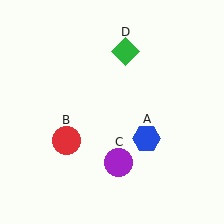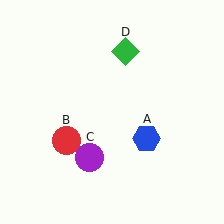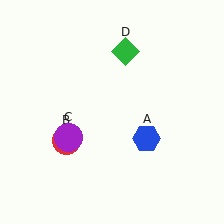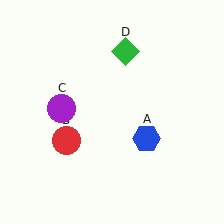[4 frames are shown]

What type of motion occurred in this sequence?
The purple circle (object C) rotated clockwise around the center of the scene.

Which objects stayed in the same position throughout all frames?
Blue hexagon (object A) and red circle (object B) and green diamond (object D) remained stationary.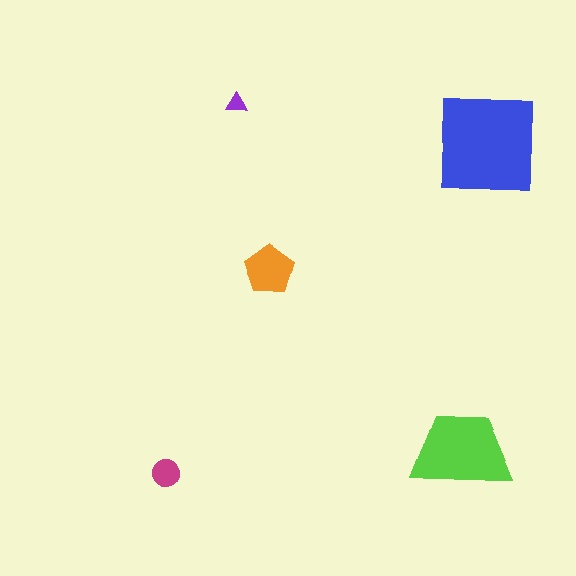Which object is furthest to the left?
The magenta circle is leftmost.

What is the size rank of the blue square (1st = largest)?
1st.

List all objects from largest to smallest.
The blue square, the lime trapezoid, the orange pentagon, the magenta circle, the purple triangle.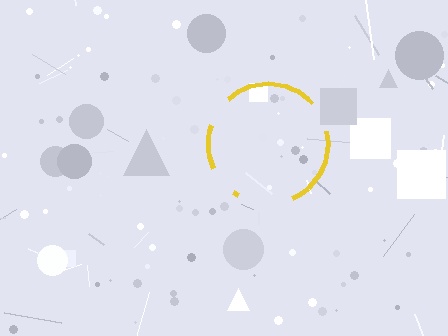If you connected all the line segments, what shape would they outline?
They would outline a circle.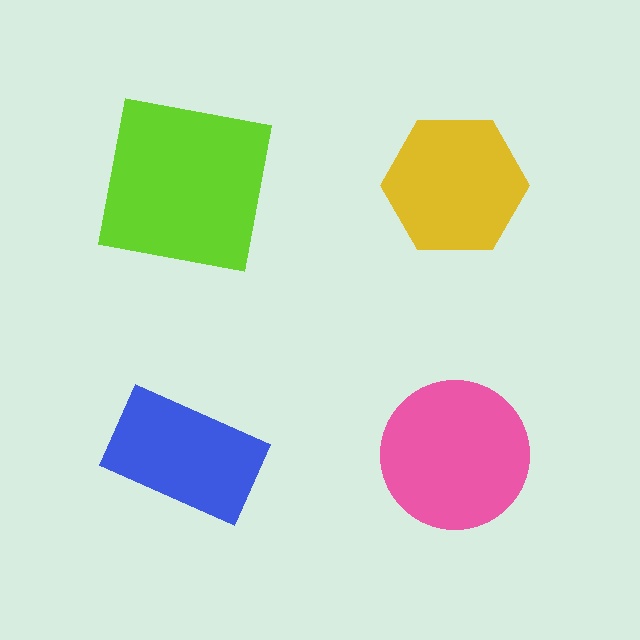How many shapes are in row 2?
2 shapes.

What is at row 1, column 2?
A yellow hexagon.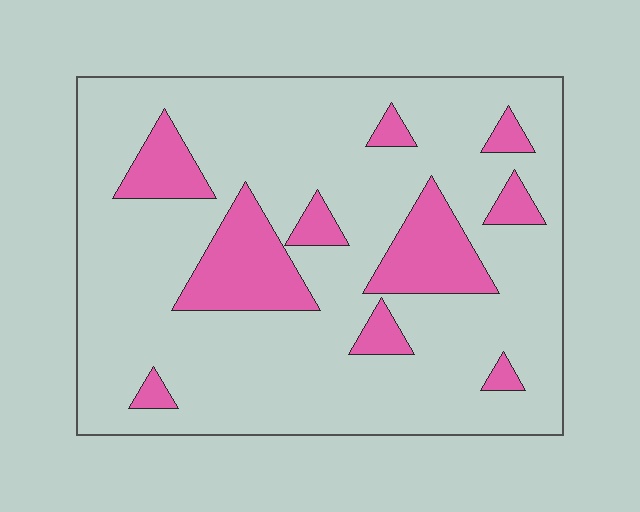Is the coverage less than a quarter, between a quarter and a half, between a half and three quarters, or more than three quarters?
Less than a quarter.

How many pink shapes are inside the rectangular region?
10.